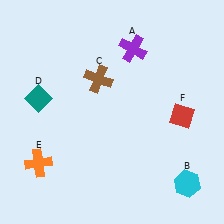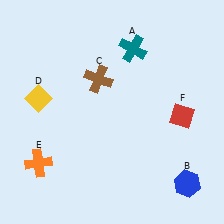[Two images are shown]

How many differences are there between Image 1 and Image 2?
There are 3 differences between the two images.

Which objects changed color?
A changed from purple to teal. B changed from cyan to blue. D changed from teal to yellow.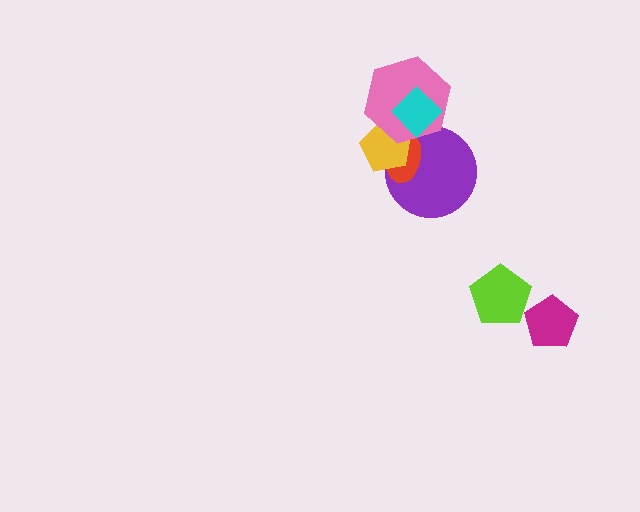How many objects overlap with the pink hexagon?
4 objects overlap with the pink hexagon.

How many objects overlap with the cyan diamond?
4 objects overlap with the cyan diamond.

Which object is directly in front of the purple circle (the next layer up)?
The red ellipse is directly in front of the purple circle.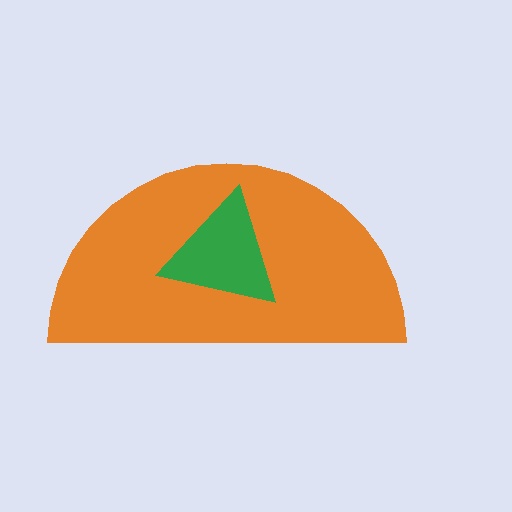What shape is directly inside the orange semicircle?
The green triangle.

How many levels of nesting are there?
2.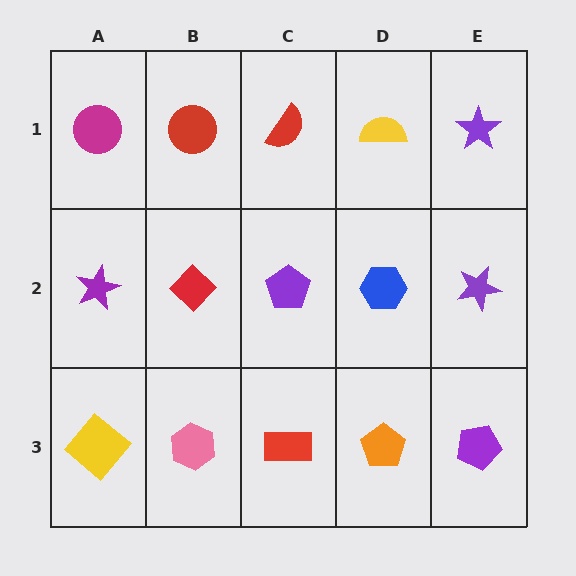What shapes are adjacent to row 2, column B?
A red circle (row 1, column B), a pink hexagon (row 3, column B), a purple star (row 2, column A), a purple pentagon (row 2, column C).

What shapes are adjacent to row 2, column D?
A yellow semicircle (row 1, column D), an orange pentagon (row 3, column D), a purple pentagon (row 2, column C), a purple star (row 2, column E).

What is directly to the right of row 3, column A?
A pink hexagon.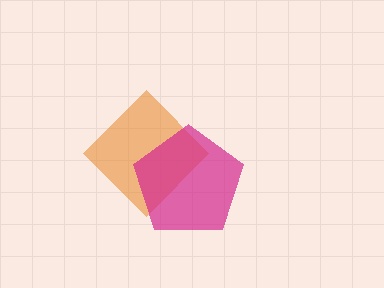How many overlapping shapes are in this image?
There are 2 overlapping shapes in the image.